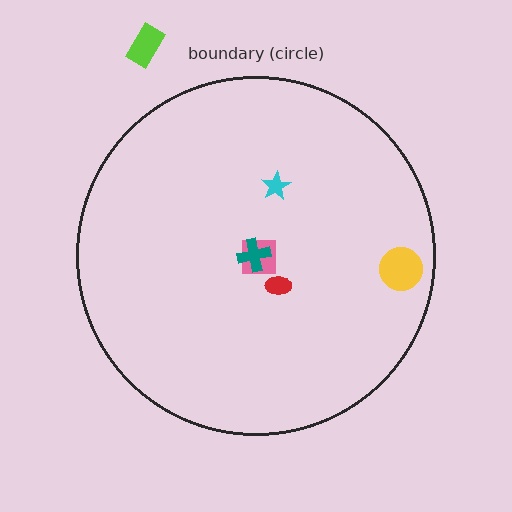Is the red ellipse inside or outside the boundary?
Inside.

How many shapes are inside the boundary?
5 inside, 1 outside.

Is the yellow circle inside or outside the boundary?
Inside.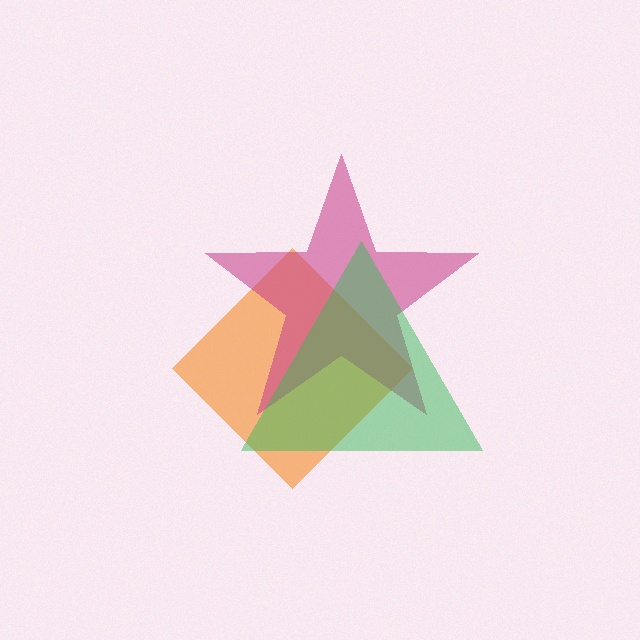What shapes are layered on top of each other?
The layered shapes are: an orange diamond, a magenta star, a green triangle.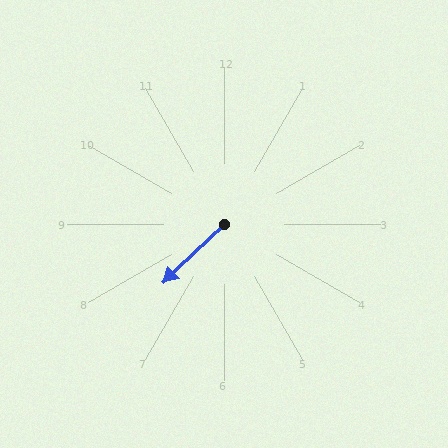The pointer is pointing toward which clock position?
Roughly 8 o'clock.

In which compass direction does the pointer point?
Southwest.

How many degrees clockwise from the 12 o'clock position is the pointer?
Approximately 226 degrees.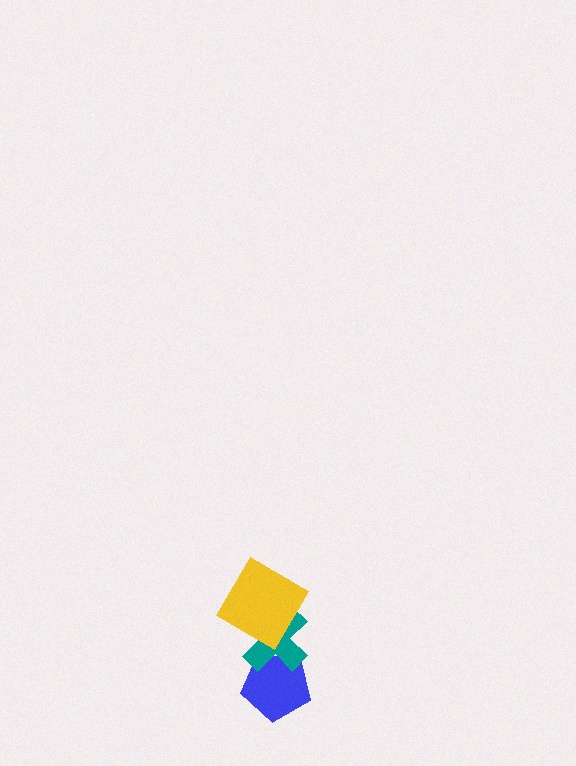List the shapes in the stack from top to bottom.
From top to bottom: the yellow diamond, the teal cross, the blue pentagon.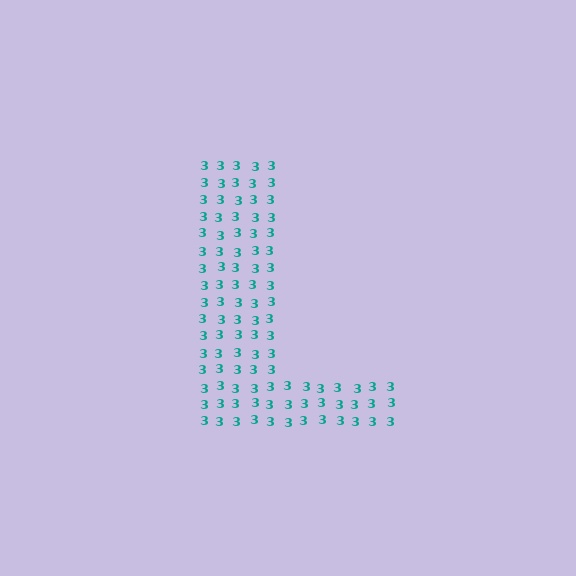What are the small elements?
The small elements are digit 3's.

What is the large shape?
The large shape is the letter L.